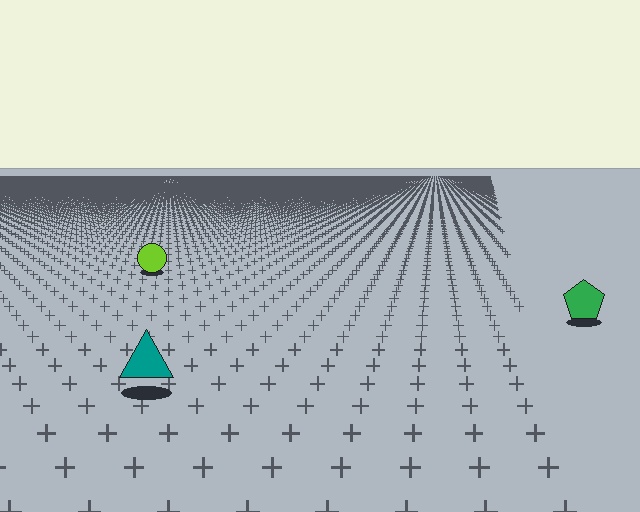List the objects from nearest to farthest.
From nearest to farthest: the teal triangle, the green pentagon, the lime circle.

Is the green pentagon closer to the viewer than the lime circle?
Yes. The green pentagon is closer — you can tell from the texture gradient: the ground texture is coarser near it.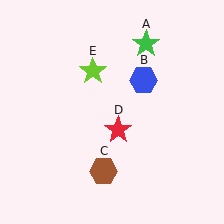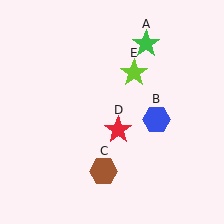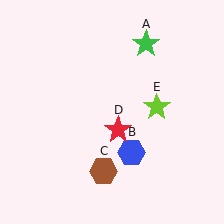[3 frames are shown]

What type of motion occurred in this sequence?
The blue hexagon (object B), lime star (object E) rotated clockwise around the center of the scene.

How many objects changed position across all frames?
2 objects changed position: blue hexagon (object B), lime star (object E).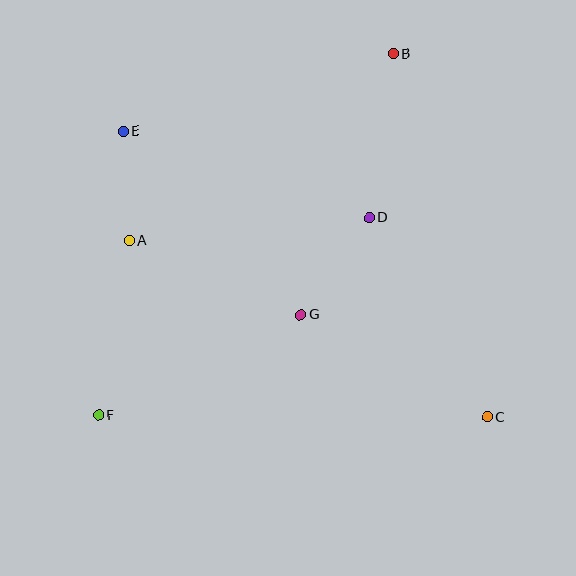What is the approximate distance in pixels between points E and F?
The distance between E and F is approximately 285 pixels.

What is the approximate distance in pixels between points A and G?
The distance between A and G is approximately 187 pixels.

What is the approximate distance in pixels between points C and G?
The distance between C and G is approximately 212 pixels.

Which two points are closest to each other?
Points A and E are closest to each other.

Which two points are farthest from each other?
Points B and F are farthest from each other.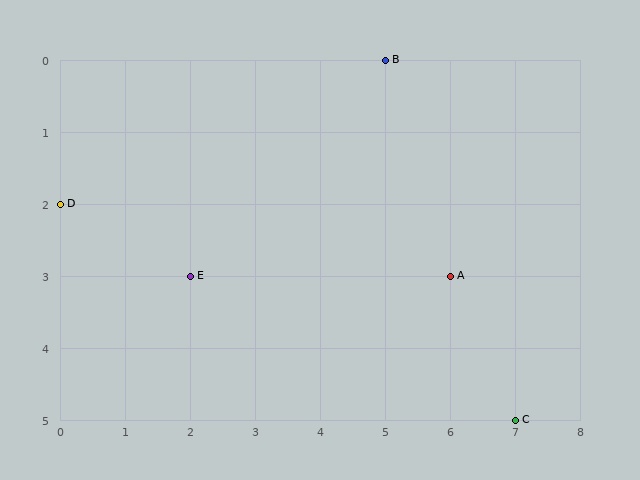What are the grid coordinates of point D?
Point D is at grid coordinates (0, 2).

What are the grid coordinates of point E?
Point E is at grid coordinates (2, 3).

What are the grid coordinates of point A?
Point A is at grid coordinates (6, 3).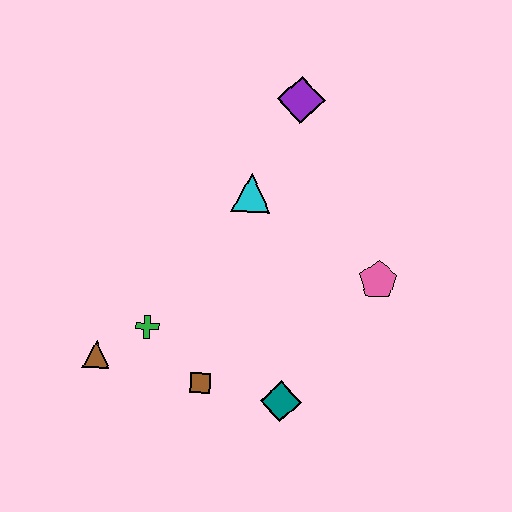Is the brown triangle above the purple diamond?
No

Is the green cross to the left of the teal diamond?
Yes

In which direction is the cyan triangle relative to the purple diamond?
The cyan triangle is below the purple diamond.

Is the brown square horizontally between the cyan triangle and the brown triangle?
Yes